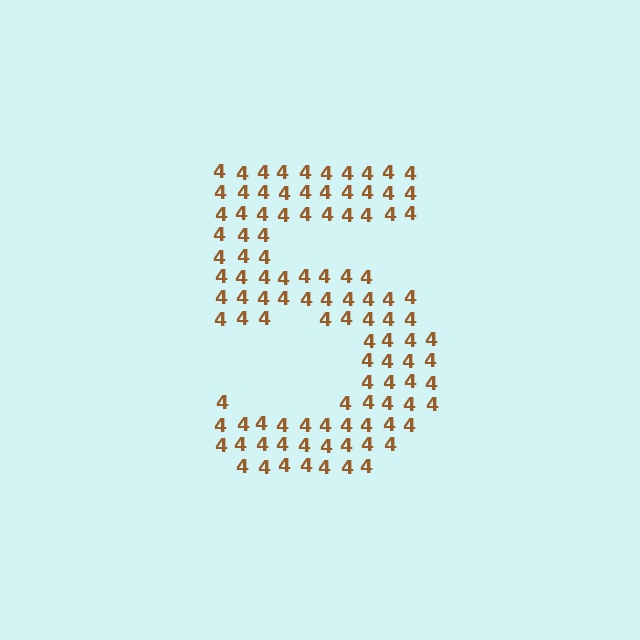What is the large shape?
The large shape is the digit 5.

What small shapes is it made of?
It is made of small digit 4's.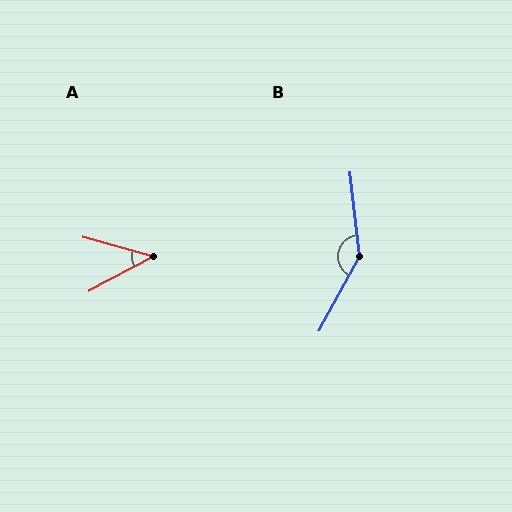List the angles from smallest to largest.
A (44°), B (145°).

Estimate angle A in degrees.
Approximately 44 degrees.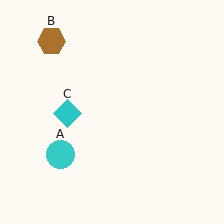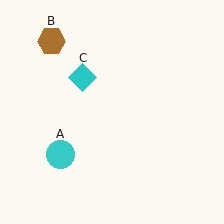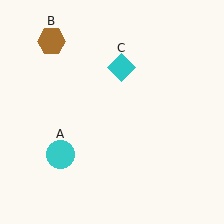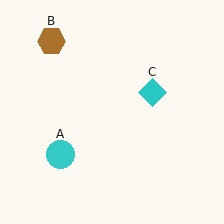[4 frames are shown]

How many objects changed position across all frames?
1 object changed position: cyan diamond (object C).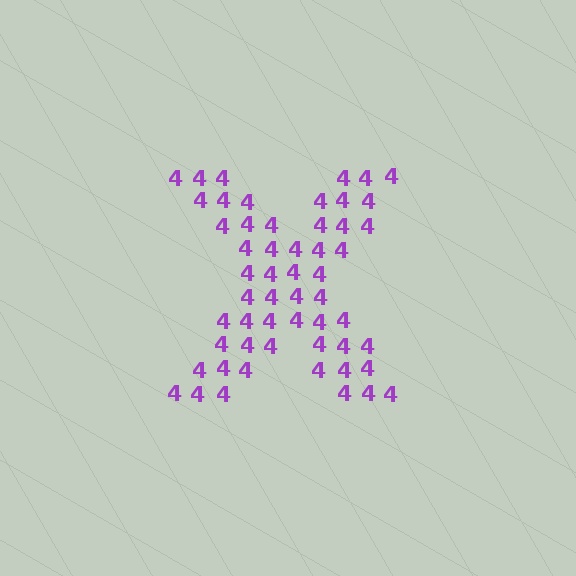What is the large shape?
The large shape is the letter X.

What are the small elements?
The small elements are digit 4's.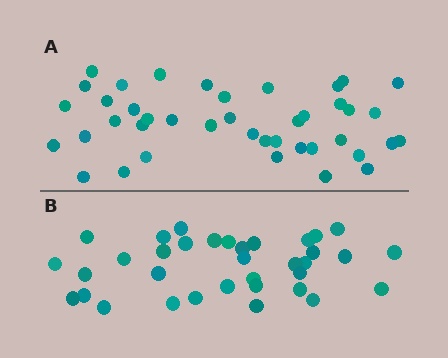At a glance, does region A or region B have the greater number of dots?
Region A (the top region) has more dots.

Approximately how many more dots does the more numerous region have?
Region A has about 6 more dots than region B.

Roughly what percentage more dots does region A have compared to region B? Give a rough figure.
About 15% more.